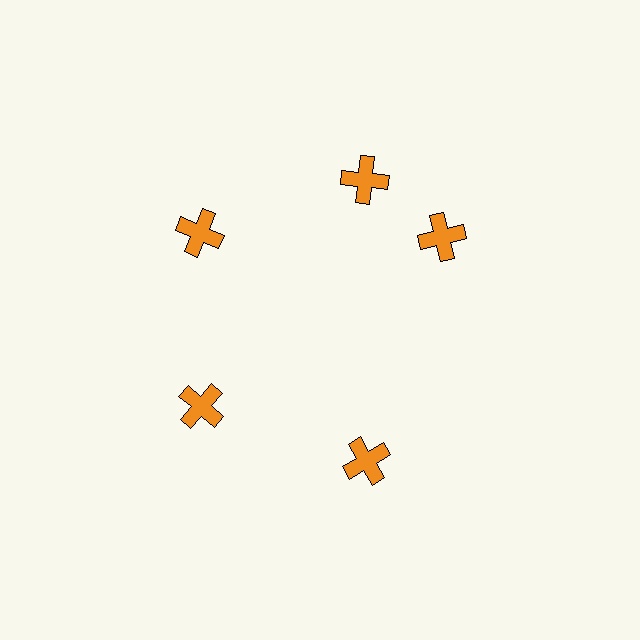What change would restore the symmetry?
The symmetry would be restored by rotating it back into even spacing with its neighbors so that all 5 crosses sit at equal angles and equal distance from the center.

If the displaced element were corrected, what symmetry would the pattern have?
It would have 5-fold rotational symmetry — the pattern would map onto itself every 72 degrees.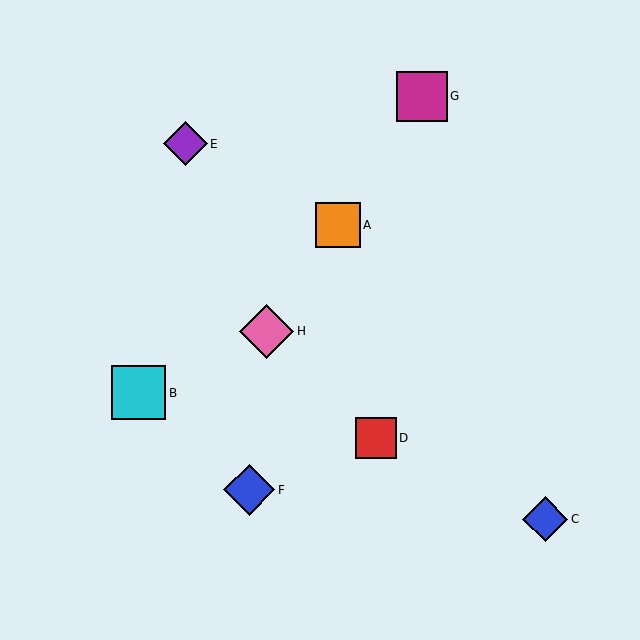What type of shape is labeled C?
Shape C is a blue diamond.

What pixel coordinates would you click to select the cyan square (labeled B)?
Click at (139, 393) to select the cyan square B.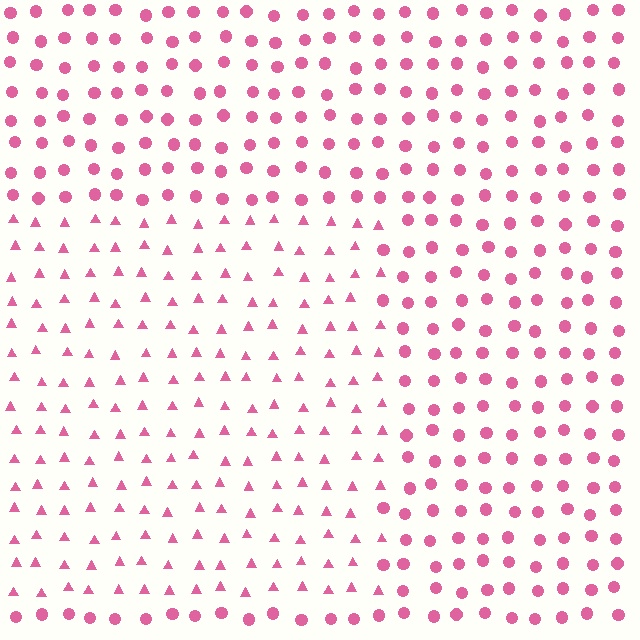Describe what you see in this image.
The image is filled with small pink elements arranged in a uniform grid. A rectangle-shaped region contains triangles, while the surrounding area contains circles. The boundary is defined purely by the change in element shape.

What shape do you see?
I see a rectangle.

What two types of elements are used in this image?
The image uses triangles inside the rectangle region and circles outside it.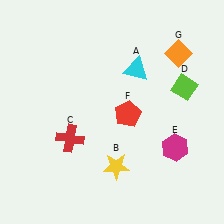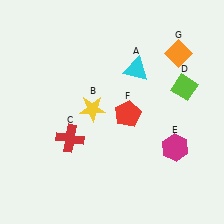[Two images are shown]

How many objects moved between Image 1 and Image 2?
1 object moved between the two images.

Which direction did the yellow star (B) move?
The yellow star (B) moved up.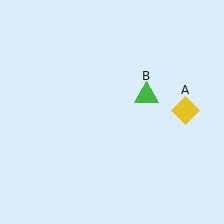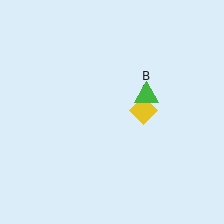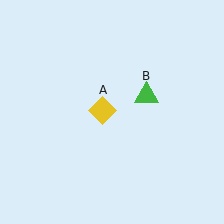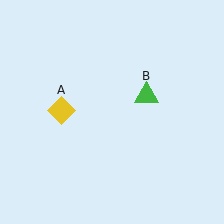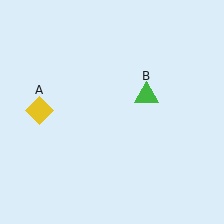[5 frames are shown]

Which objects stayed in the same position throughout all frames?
Green triangle (object B) remained stationary.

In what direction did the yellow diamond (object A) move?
The yellow diamond (object A) moved left.